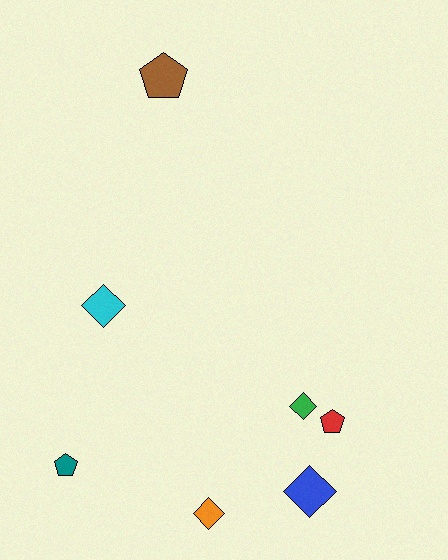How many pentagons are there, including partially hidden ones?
There are 3 pentagons.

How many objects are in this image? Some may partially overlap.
There are 7 objects.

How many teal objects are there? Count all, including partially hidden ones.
There is 1 teal object.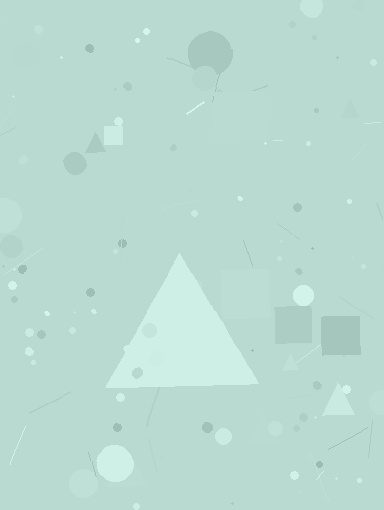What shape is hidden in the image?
A triangle is hidden in the image.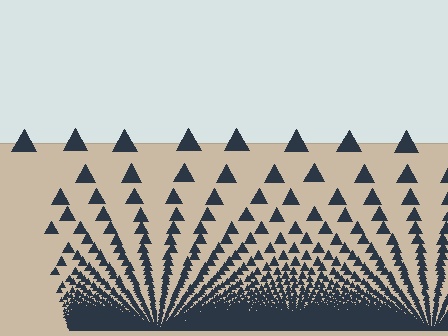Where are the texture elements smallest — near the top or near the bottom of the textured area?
Near the bottom.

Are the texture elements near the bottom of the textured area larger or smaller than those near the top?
Smaller. The gradient is inverted — elements near the bottom are smaller and denser.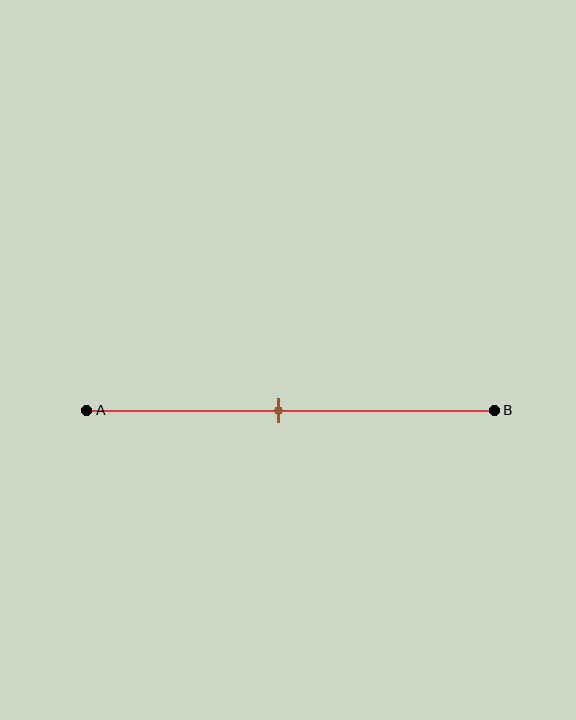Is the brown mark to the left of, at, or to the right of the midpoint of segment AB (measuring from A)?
The brown mark is approximately at the midpoint of segment AB.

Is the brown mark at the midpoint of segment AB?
Yes, the mark is approximately at the midpoint.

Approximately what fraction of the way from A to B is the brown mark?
The brown mark is approximately 45% of the way from A to B.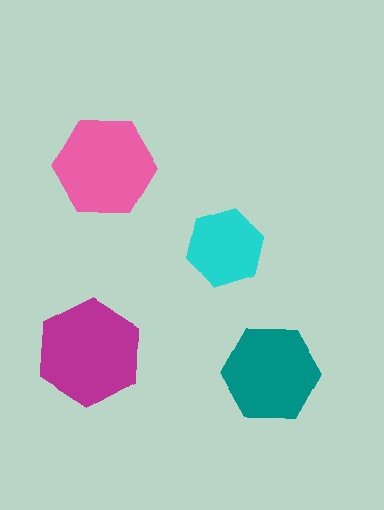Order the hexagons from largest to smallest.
the magenta one, the pink one, the teal one, the cyan one.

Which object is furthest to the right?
The teal hexagon is rightmost.